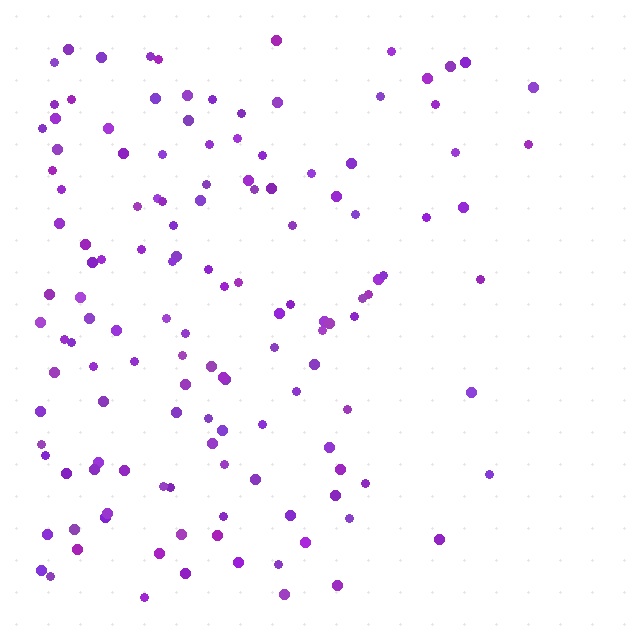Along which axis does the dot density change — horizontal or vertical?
Horizontal.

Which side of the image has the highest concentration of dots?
The left.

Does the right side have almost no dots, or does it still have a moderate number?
Still a moderate number, just noticeably fewer than the left.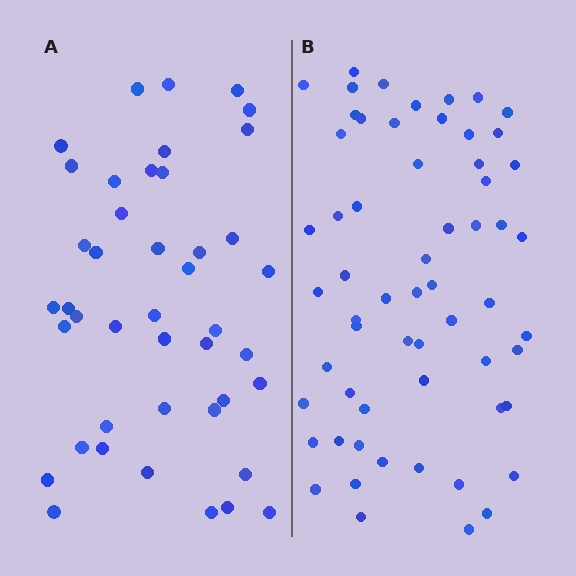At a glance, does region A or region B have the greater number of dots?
Region B (the right region) has more dots.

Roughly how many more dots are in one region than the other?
Region B has approximately 15 more dots than region A.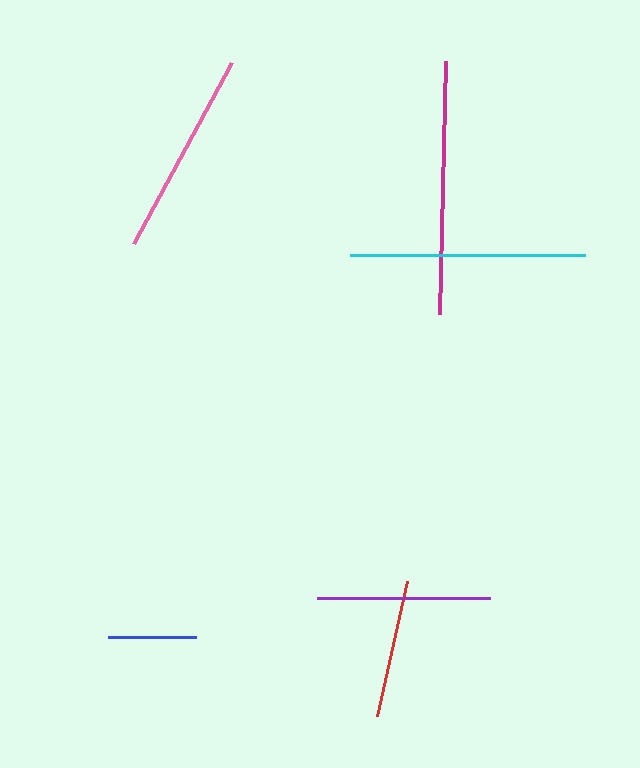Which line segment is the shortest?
The blue line is the shortest at approximately 88 pixels.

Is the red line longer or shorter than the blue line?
The red line is longer than the blue line.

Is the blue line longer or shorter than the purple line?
The purple line is longer than the blue line.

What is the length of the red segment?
The red segment is approximately 138 pixels long.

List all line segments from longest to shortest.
From longest to shortest: magenta, cyan, pink, purple, red, blue.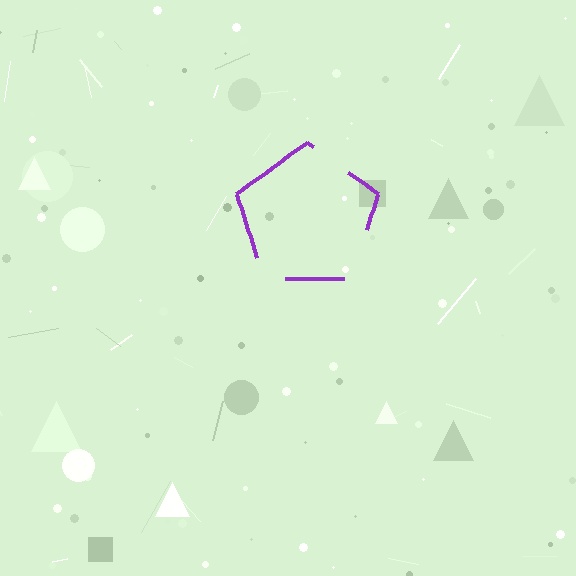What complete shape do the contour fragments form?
The contour fragments form a pentagon.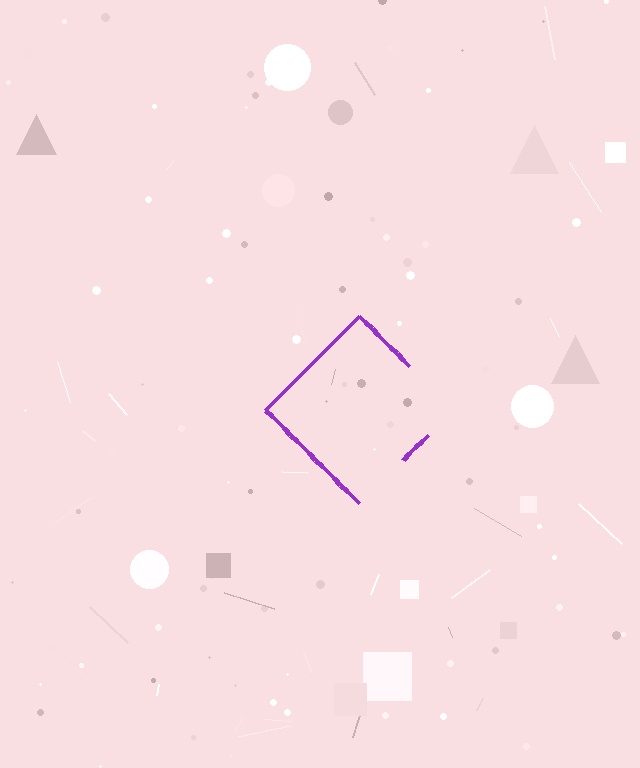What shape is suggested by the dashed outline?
The dashed outline suggests a diamond.